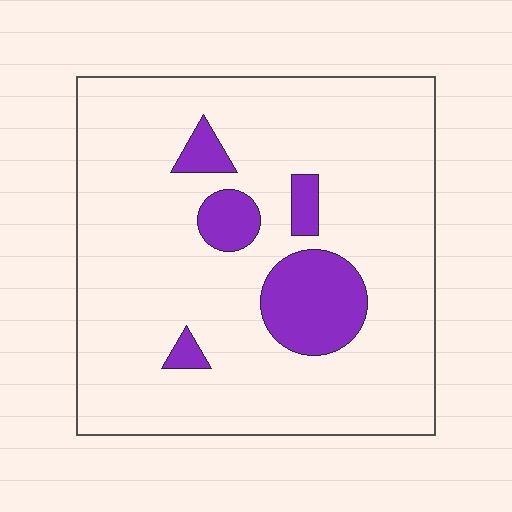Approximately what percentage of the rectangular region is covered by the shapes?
Approximately 15%.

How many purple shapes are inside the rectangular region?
5.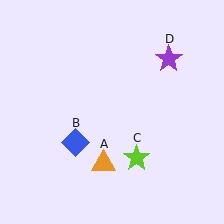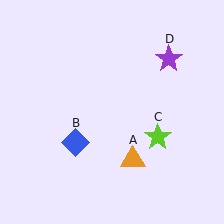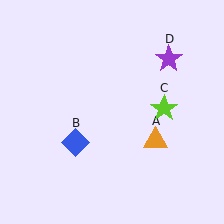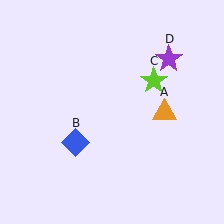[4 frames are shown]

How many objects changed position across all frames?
2 objects changed position: orange triangle (object A), lime star (object C).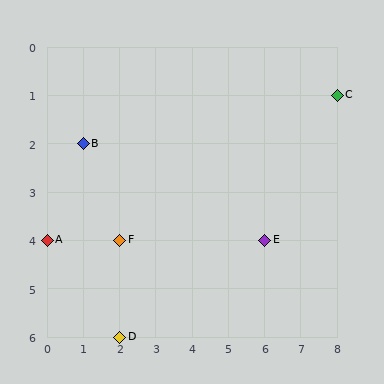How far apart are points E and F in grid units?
Points E and F are 4 columns apart.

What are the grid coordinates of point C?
Point C is at grid coordinates (8, 1).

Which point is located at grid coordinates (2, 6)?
Point D is at (2, 6).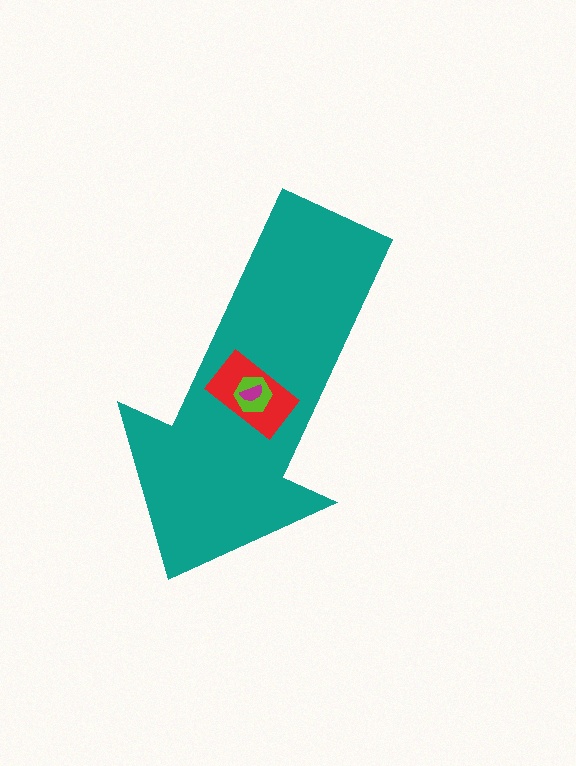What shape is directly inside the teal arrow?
The red rectangle.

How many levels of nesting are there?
4.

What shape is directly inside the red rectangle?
The lime hexagon.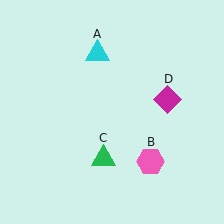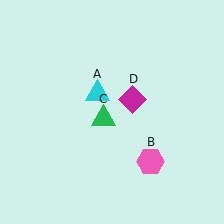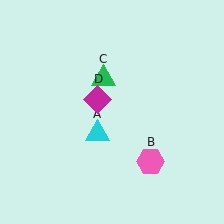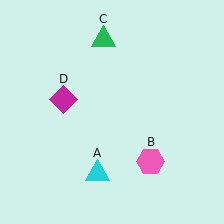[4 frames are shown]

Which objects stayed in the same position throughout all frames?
Pink hexagon (object B) remained stationary.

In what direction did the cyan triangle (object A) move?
The cyan triangle (object A) moved down.